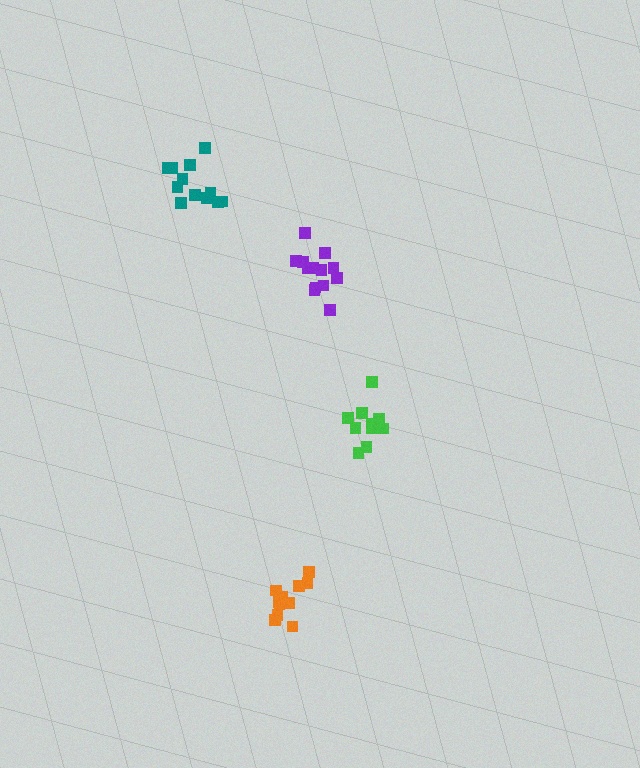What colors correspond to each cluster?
The clusters are colored: teal, orange, green, purple.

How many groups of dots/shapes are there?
There are 4 groups.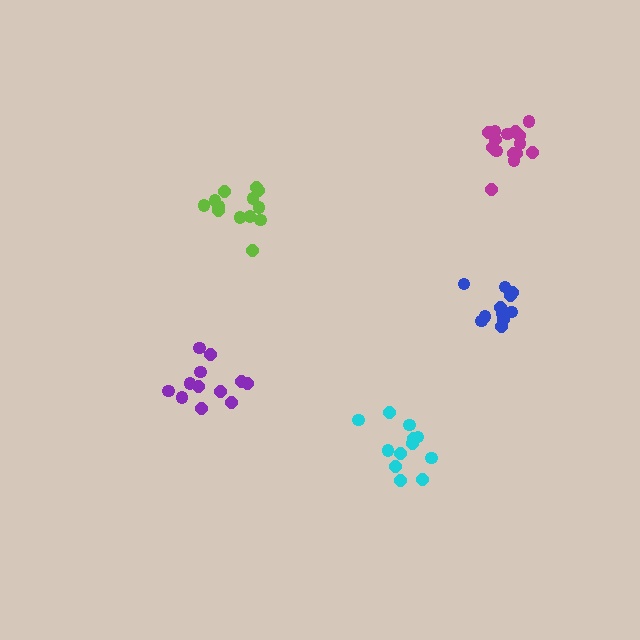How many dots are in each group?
Group 1: 11 dots, Group 2: 12 dots, Group 3: 13 dots, Group 4: 15 dots, Group 5: 12 dots (63 total).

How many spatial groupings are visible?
There are 5 spatial groupings.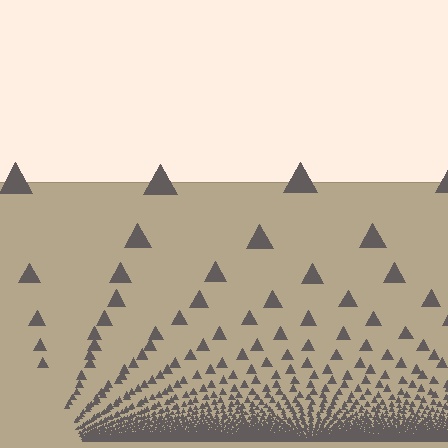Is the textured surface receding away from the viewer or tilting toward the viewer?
The surface appears to tilt toward the viewer. Texture elements get larger and sparser toward the top.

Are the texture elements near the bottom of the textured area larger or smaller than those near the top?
Smaller. The gradient is inverted — elements near the bottom are smaller and denser.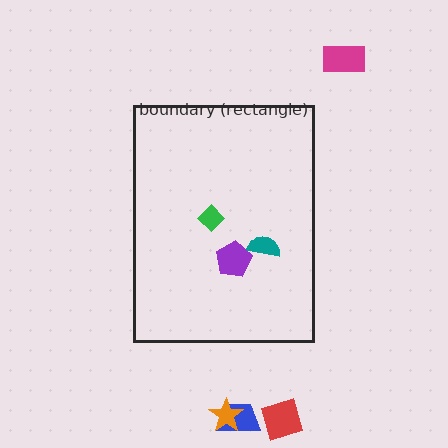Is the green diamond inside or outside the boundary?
Inside.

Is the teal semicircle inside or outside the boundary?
Inside.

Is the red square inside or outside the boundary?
Outside.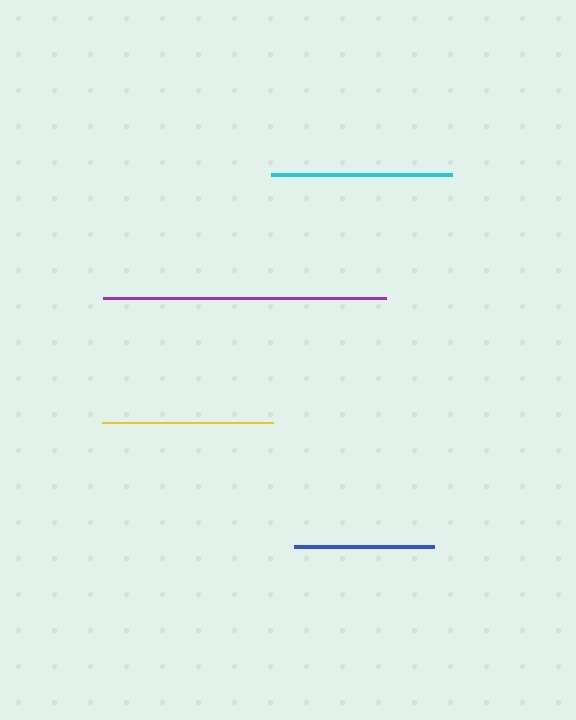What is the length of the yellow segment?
The yellow segment is approximately 171 pixels long.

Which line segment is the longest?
The purple line is the longest at approximately 283 pixels.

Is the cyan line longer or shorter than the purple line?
The purple line is longer than the cyan line.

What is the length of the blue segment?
The blue segment is approximately 140 pixels long.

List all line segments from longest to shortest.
From longest to shortest: purple, cyan, yellow, blue.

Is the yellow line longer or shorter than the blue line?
The yellow line is longer than the blue line.